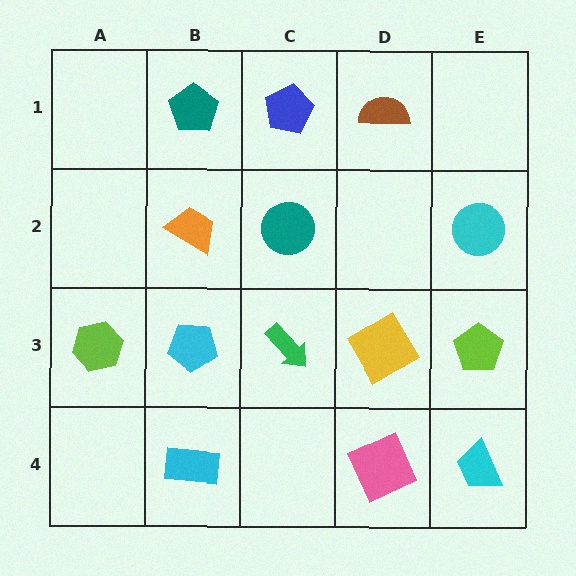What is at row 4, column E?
A cyan trapezoid.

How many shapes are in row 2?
3 shapes.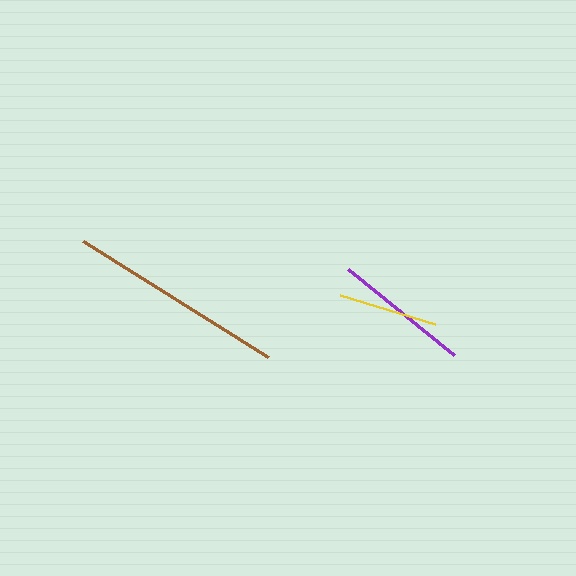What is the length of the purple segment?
The purple segment is approximately 136 pixels long.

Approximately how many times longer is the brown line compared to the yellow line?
The brown line is approximately 2.2 times the length of the yellow line.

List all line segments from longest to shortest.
From longest to shortest: brown, purple, yellow.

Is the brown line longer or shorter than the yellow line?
The brown line is longer than the yellow line.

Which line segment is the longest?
The brown line is the longest at approximately 218 pixels.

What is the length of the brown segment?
The brown segment is approximately 218 pixels long.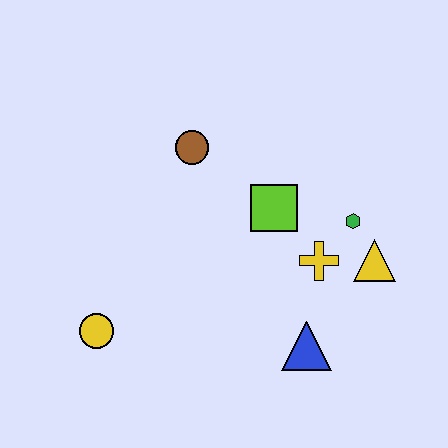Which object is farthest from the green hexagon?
The yellow circle is farthest from the green hexagon.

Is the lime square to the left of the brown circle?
No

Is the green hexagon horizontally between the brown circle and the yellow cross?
No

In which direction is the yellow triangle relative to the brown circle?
The yellow triangle is to the right of the brown circle.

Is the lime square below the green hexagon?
No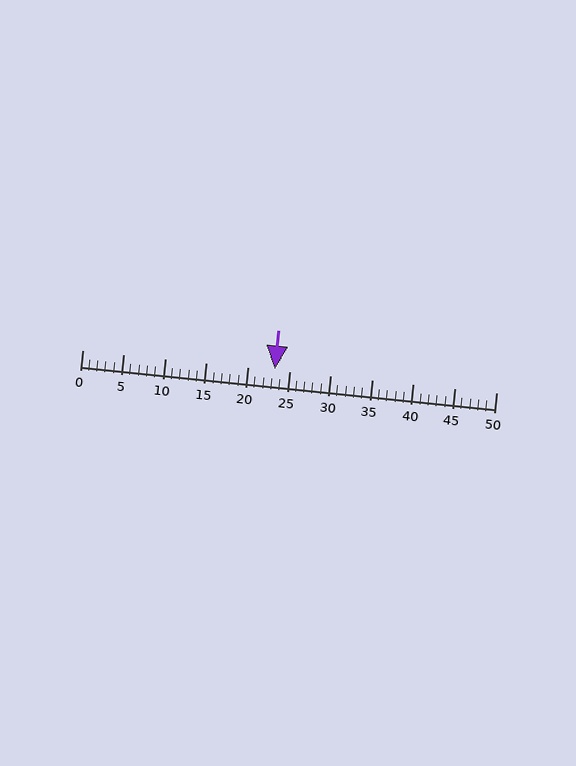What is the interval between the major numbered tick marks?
The major tick marks are spaced 5 units apart.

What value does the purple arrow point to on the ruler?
The purple arrow points to approximately 23.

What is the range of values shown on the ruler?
The ruler shows values from 0 to 50.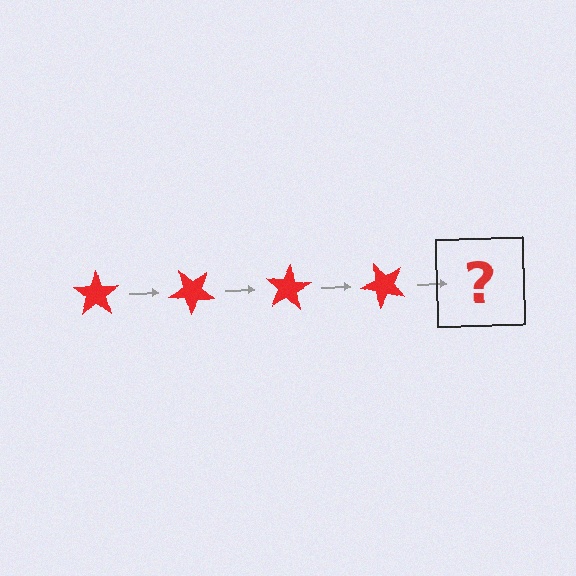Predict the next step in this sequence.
The next step is a red star rotated 160 degrees.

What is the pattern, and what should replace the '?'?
The pattern is that the star rotates 40 degrees each step. The '?' should be a red star rotated 160 degrees.